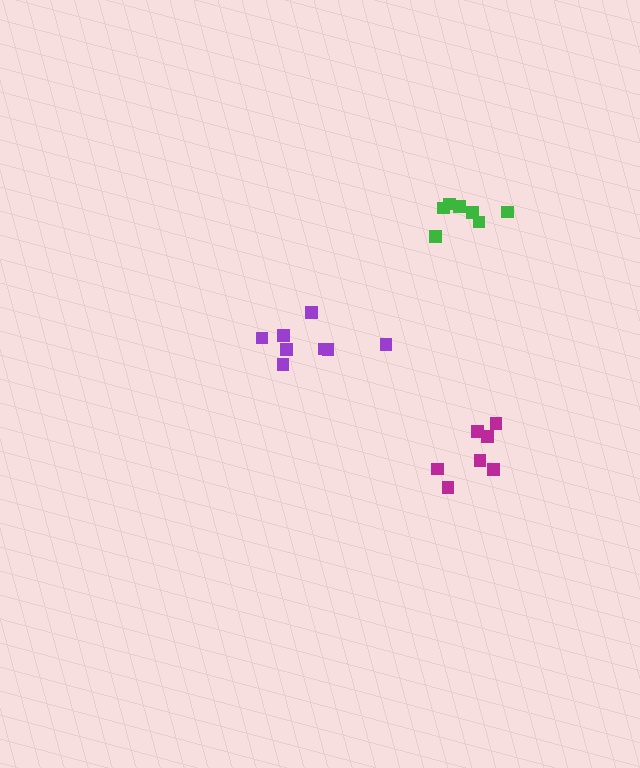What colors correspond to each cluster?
The clusters are colored: purple, magenta, green.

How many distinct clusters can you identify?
There are 3 distinct clusters.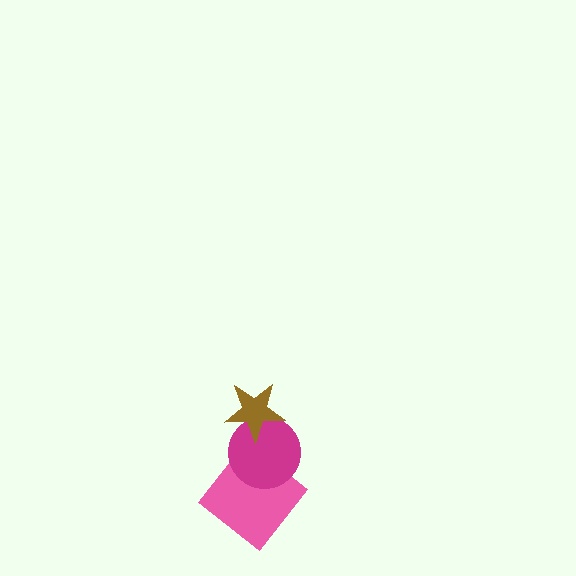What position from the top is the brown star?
The brown star is 1st from the top.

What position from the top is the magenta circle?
The magenta circle is 2nd from the top.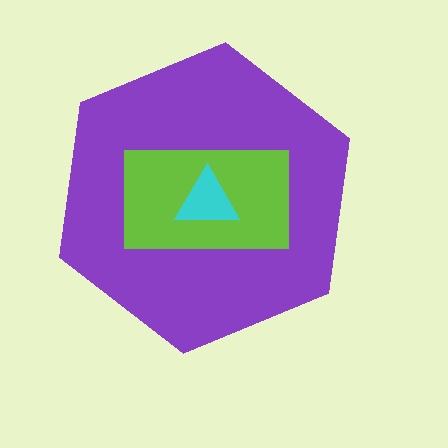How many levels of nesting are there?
3.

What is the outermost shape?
The purple hexagon.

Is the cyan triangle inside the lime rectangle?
Yes.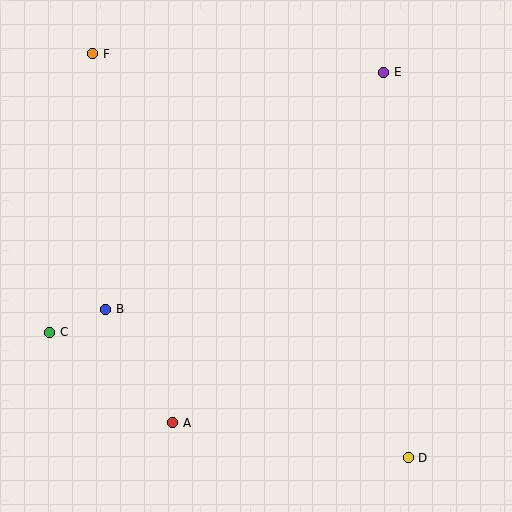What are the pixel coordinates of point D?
Point D is at (408, 458).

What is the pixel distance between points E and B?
The distance between E and B is 366 pixels.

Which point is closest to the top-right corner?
Point E is closest to the top-right corner.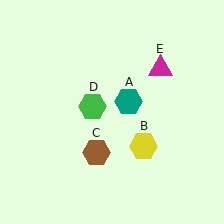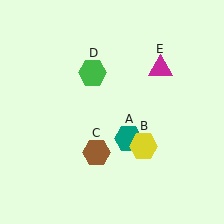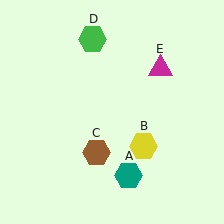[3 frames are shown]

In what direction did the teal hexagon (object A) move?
The teal hexagon (object A) moved down.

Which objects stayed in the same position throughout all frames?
Yellow hexagon (object B) and brown hexagon (object C) and magenta triangle (object E) remained stationary.